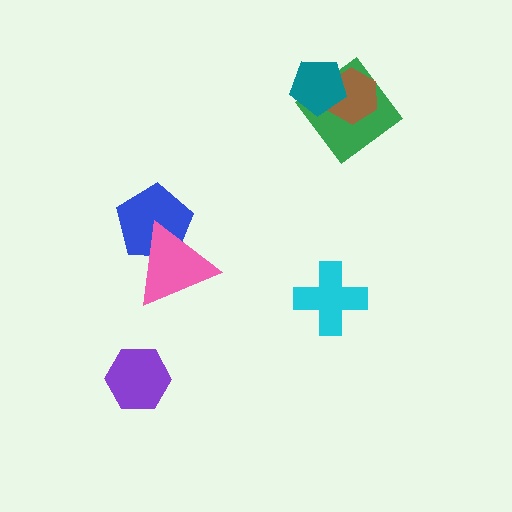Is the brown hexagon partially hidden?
Yes, it is partially covered by another shape.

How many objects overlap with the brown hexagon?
2 objects overlap with the brown hexagon.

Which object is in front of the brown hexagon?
The teal pentagon is in front of the brown hexagon.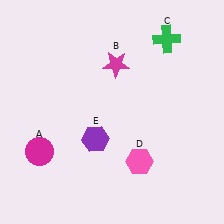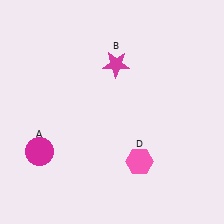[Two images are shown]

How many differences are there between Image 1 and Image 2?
There are 2 differences between the two images.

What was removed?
The purple hexagon (E), the green cross (C) were removed in Image 2.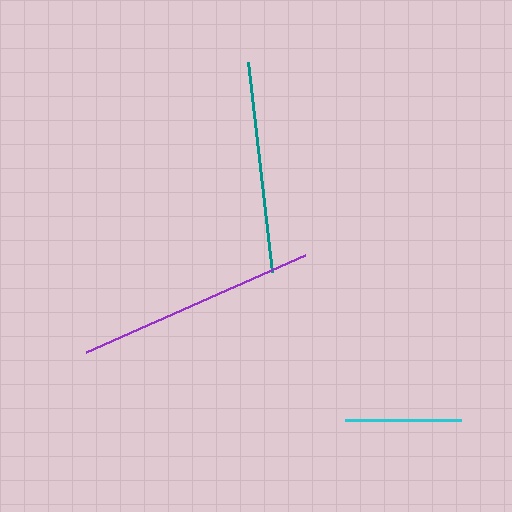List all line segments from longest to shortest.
From longest to shortest: purple, teal, cyan.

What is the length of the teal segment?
The teal segment is approximately 211 pixels long.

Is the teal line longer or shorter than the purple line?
The purple line is longer than the teal line.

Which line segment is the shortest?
The cyan line is the shortest at approximately 116 pixels.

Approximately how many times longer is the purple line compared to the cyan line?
The purple line is approximately 2.1 times the length of the cyan line.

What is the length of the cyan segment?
The cyan segment is approximately 116 pixels long.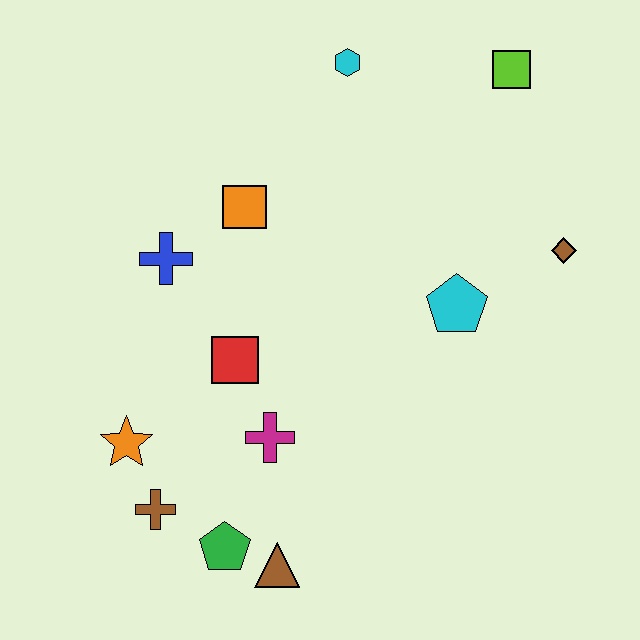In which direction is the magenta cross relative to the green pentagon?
The magenta cross is above the green pentagon.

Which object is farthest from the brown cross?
The lime square is farthest from the brown cross.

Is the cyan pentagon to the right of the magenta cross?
Yes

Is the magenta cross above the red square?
No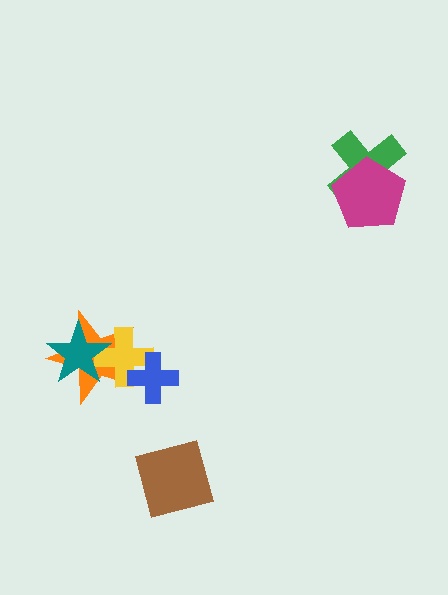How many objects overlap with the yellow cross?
3 objects overlap with the yellow cross.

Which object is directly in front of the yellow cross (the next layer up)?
The blue cross is directly in front of the yellow cross.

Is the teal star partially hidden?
No, no other shape covers it.